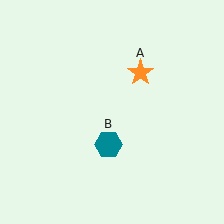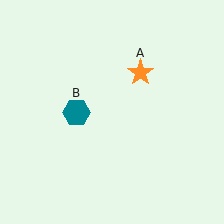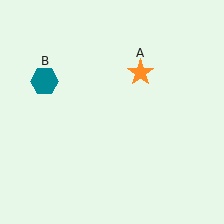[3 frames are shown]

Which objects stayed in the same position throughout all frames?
Orange star (object A) remained stationary.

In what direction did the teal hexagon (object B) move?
The teal hexagon (object B) moved up and to the left.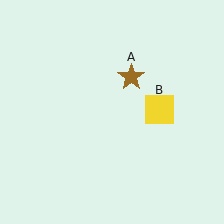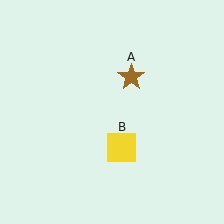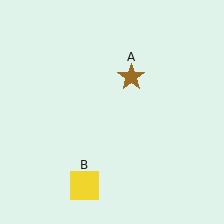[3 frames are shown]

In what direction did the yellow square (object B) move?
The yellow square (object B) moved down and to the left.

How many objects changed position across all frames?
1 object changed position: yellow square (object B).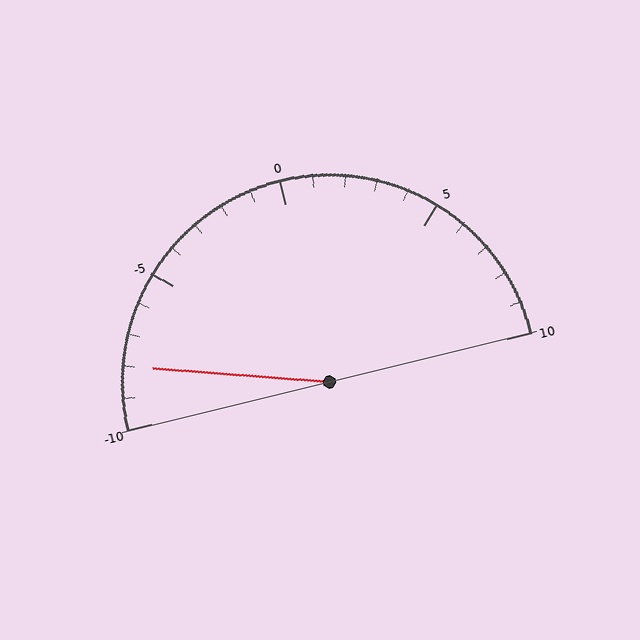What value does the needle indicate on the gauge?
The needle indicates approximately -8.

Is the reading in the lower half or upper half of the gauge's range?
The reading is in the lower half of the range (-10 to 10).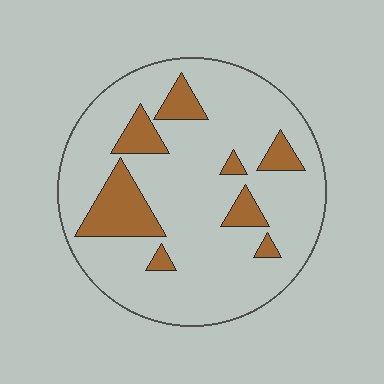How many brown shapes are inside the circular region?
8.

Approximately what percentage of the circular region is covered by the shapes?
Approximately 20%.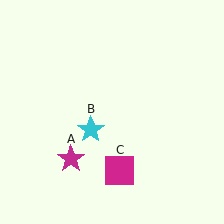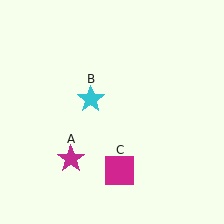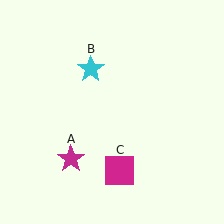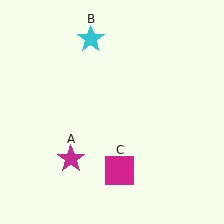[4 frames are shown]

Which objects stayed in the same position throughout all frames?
Magenta star (object A) and magenta square (object C) remained stationary.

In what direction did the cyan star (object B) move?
The cyan star (object B) moved up.